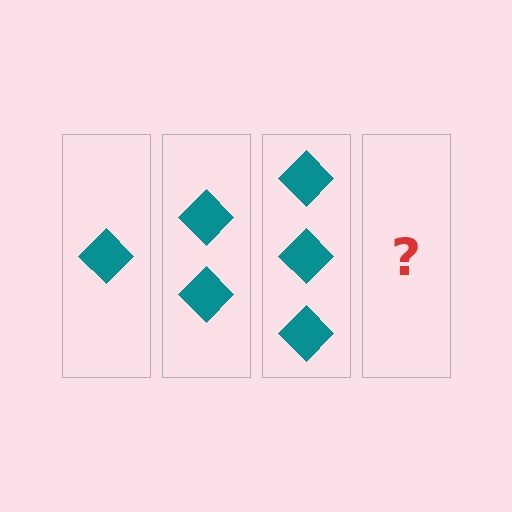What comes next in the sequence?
The next element should be 4 diamonds.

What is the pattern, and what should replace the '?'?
The pattern is that each step adds one more diamond. The '?' should be 4 diamonds.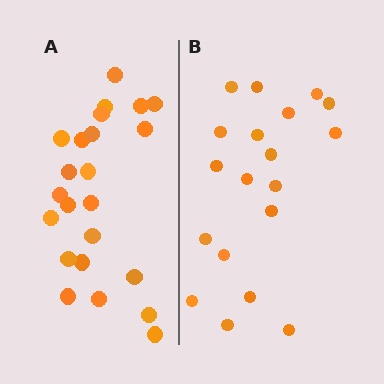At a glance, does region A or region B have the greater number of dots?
Region A (the left region) has more dots.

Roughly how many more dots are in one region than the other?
Region A has about 4 more dots than region B.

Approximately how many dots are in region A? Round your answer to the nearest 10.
About 20 dots. (The exact count is 23, which rounds to 20.)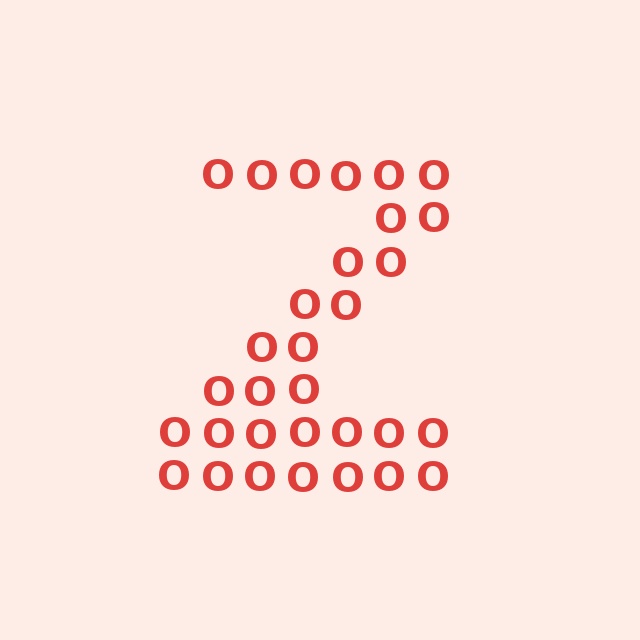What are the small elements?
The small elements are letter O's.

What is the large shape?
The large shape is the letter Z.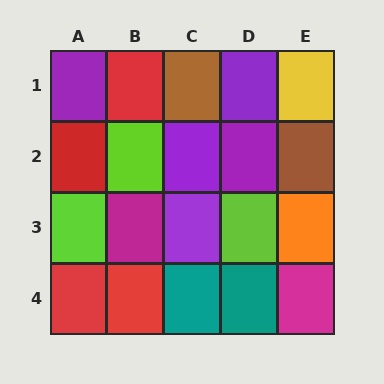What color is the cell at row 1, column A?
Purple.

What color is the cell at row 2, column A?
Red.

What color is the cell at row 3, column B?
Magenta.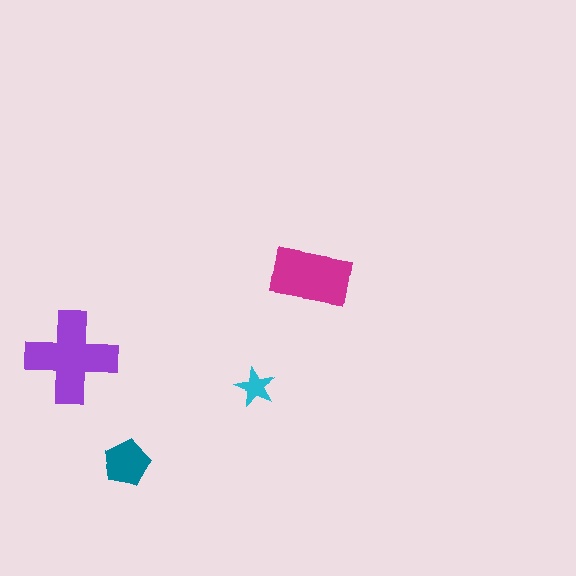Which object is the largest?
The purple cross.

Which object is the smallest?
The cyan star.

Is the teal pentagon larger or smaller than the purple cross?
Smaller.